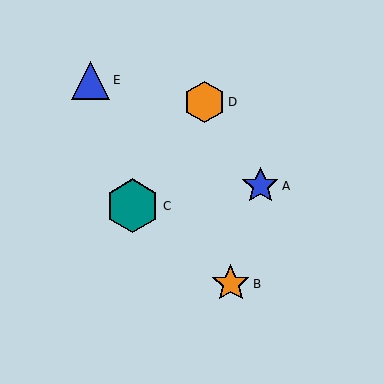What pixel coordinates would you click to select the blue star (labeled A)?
Click at (260, 186) to select the blue star A.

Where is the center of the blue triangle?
The center of the blue triangle is at (91, 80).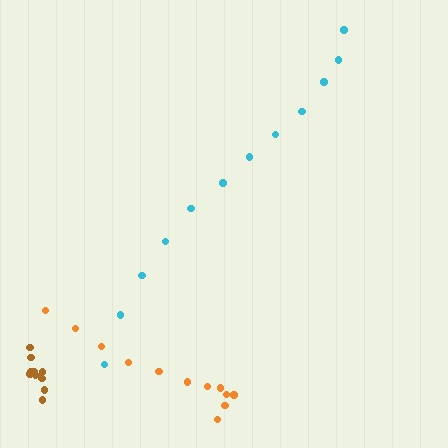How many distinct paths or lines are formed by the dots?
There are 3 distinct paths.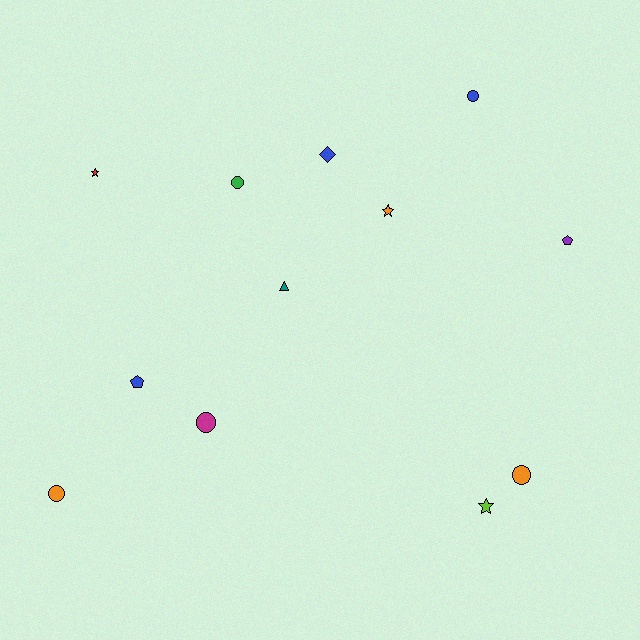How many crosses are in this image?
There are no crosses.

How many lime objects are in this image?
There is 1 lime object.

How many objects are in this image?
There are 12 objects.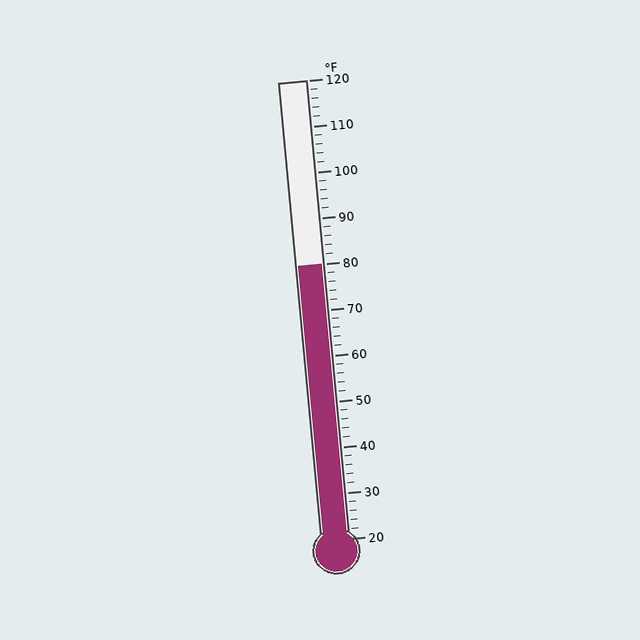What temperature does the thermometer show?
The thermometer shows approximately 80°F.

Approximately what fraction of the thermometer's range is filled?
The thermometer is filled to approximately 60% of its range.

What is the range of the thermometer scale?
The thermometer scale ranges from 20°F to 120°F.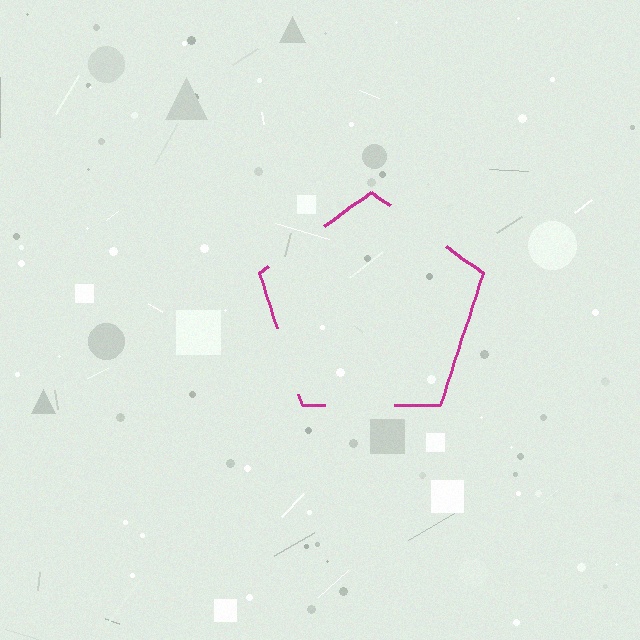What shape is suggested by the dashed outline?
The dashed outline suggests a pentagon.